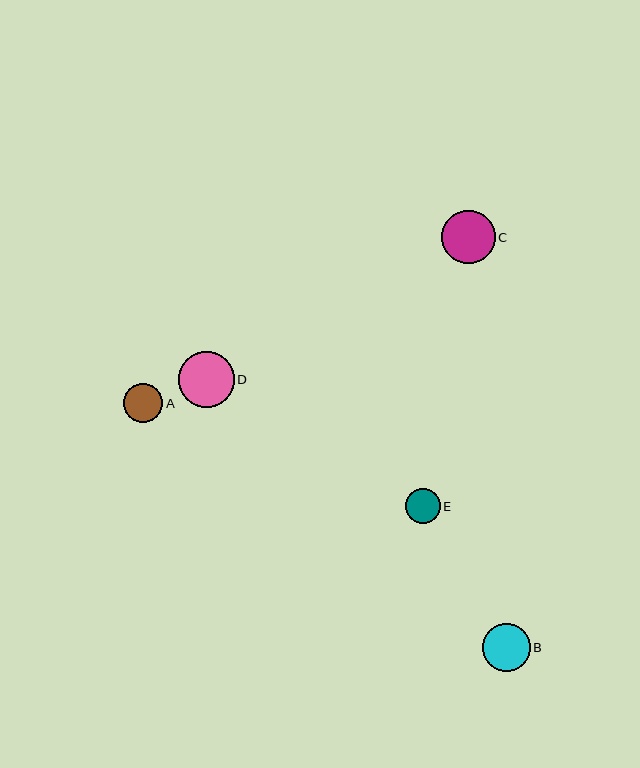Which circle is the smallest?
Circle E is the smallest with a size of approximately 35 pixels.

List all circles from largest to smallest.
From largest to smallest: D, C, B, A, E.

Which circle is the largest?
Circle D is the largest with a size of approximately 55 pixels.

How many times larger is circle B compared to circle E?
Circle B is approximately 1.4 times the size of circle E.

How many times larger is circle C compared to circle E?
Circle C is approximately 1.5 times the size of circle E.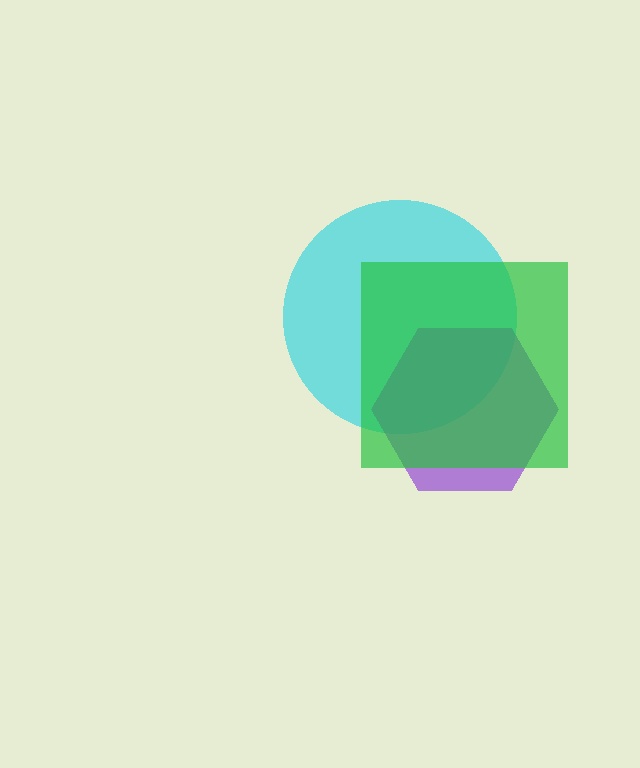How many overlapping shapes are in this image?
There are 3 overlapping shapes in the image.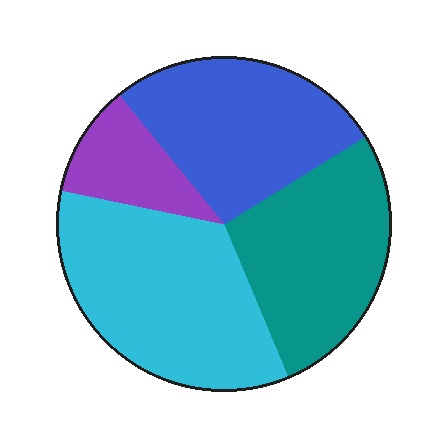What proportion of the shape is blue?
Blue takes up about one quarter (1/4) of the shape.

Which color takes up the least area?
Purple, at roughly 10%.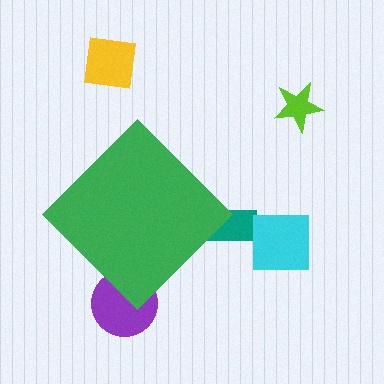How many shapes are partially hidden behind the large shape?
2 shapes are partially hidden.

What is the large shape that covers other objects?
A green diamond.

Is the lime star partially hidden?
No, the lime star is fully visible.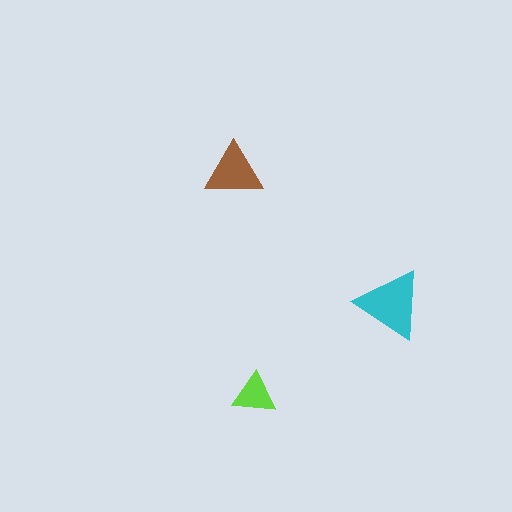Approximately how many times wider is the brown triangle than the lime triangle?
About 1.5 times wider.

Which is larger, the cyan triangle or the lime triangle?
The cyan one.